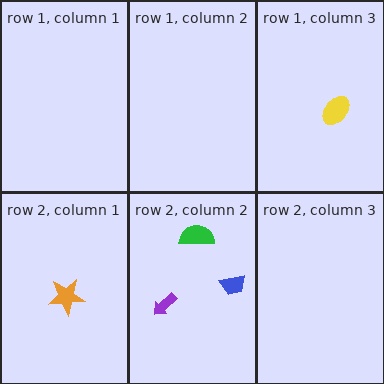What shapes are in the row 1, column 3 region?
The yellow ellipse.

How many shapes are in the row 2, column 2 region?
3.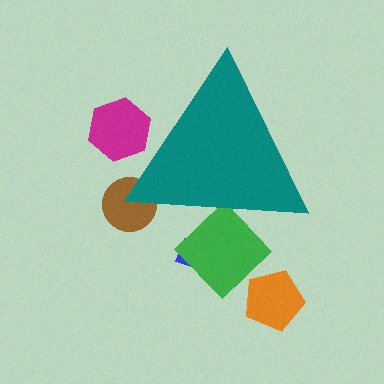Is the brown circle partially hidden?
Yes, the brown circle is partially hidden behind the teal triangle.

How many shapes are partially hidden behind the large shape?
4 shapes are partially hidden.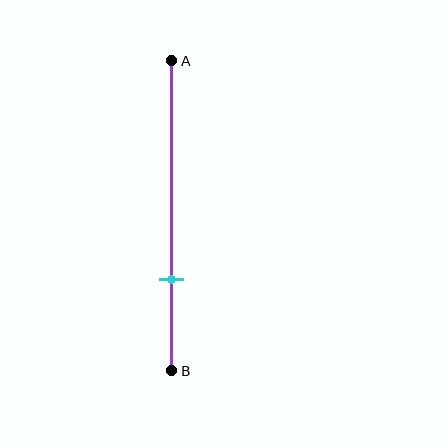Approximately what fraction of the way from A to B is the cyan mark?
The cyan mark is approximately 70% of the way from A to B.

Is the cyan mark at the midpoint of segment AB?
No, the mark is at about 70% from A, not at the 50% midpoint.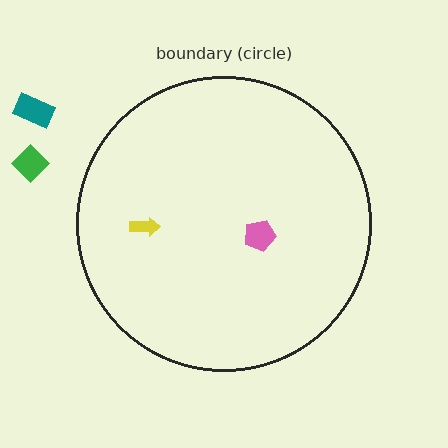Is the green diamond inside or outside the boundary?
Outside.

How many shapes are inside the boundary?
2 inside, 2 outside.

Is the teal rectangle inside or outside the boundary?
Outside.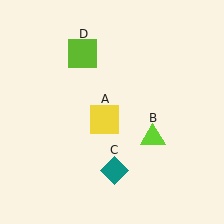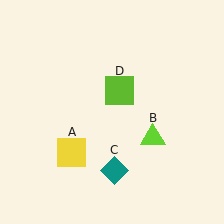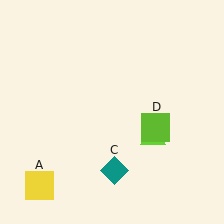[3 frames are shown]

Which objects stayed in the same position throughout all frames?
Lime triangle (object B) and teal diamond (object C) remained stationary.